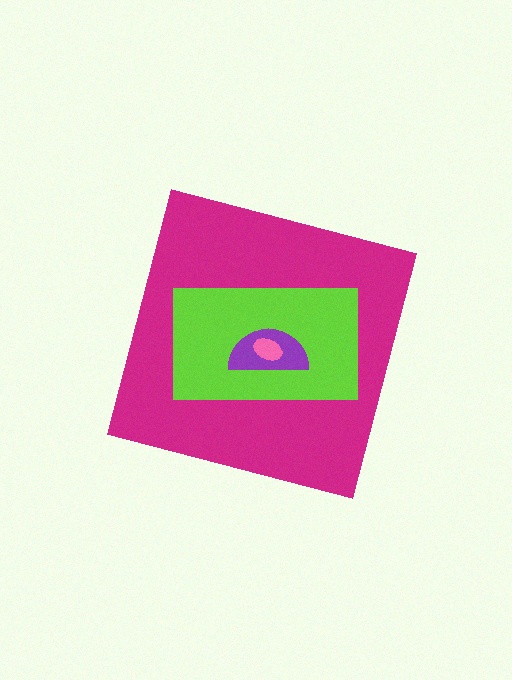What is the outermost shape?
The magenta square.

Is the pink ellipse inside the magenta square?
Yes.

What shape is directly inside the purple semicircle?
The pink ellipse.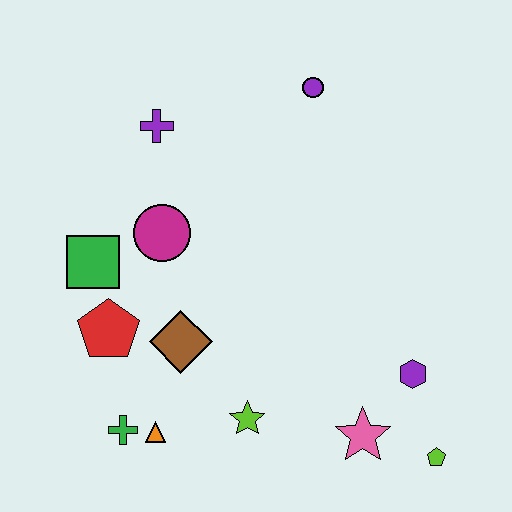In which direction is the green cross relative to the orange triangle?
The green cross is to the left of the orange triangle.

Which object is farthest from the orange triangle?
The purple circle is farthest from the orange triangle.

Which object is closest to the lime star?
The orange triangle is closest to the lime star.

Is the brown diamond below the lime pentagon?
No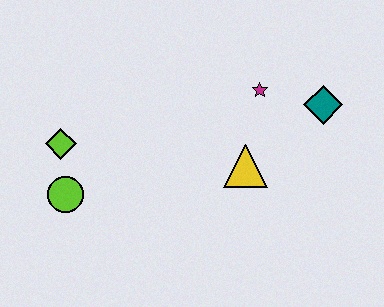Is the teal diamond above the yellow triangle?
Yes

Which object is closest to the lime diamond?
The lime circle is closest to the lime diamond.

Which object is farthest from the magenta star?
The lime circle is farthest from the magenta star.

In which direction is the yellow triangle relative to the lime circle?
The yellow triangle is to the right of the lime circle.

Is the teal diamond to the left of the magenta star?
No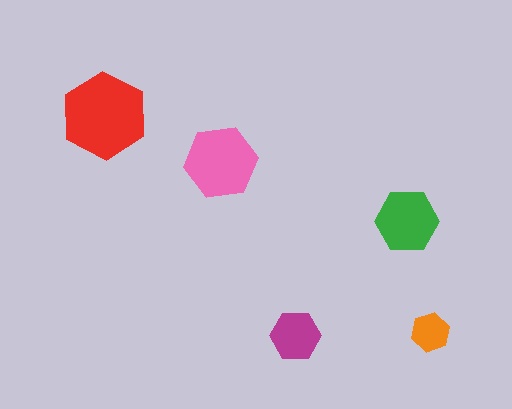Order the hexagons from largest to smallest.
the red one, the pink one, the green one, the magenta one, the orange one.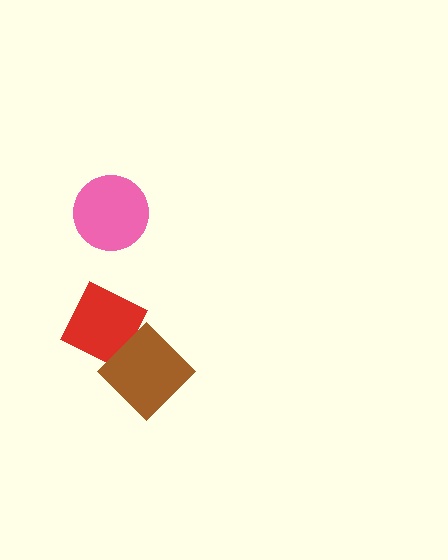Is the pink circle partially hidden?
No, no other shape covers it.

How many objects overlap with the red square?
1 object overlaps with the red square.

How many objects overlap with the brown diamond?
1 object overlaps with the brown diamond.